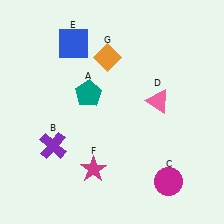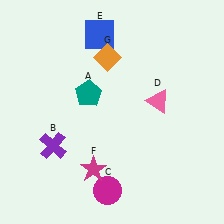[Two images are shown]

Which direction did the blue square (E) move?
The blue square (E) moved right.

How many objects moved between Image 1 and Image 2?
2 objects moved between the two images.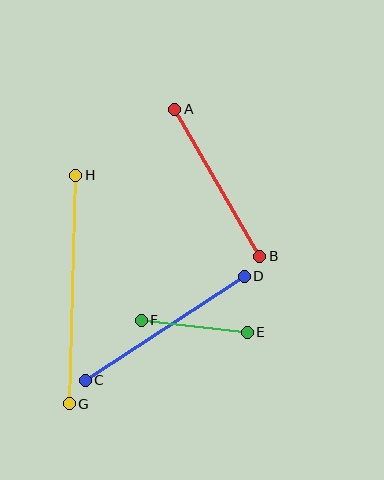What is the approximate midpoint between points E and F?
The midpoint is at approximately (194, 326) pixels.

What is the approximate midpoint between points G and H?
The midpoint is at approximately (72, 289) pixels.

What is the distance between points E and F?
The distance is approximately 106 pixels.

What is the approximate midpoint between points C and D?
The midpoint is at approximately (165, 328) pixels.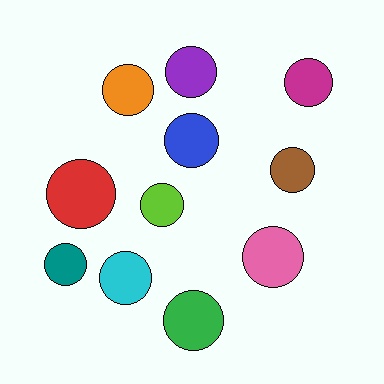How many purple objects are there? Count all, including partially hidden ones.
There is 1 purple object.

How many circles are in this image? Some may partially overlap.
There are 11 circles.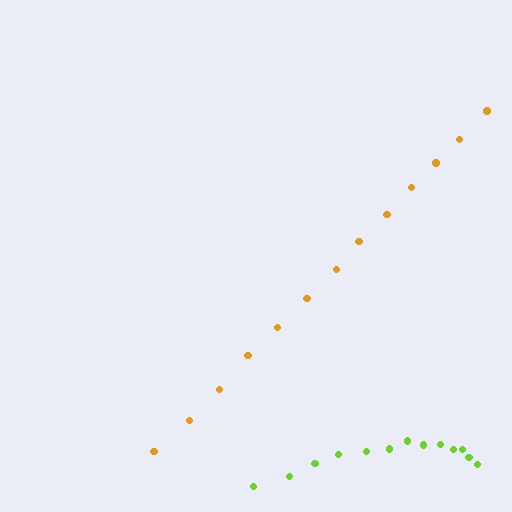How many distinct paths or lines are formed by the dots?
There are 2 distinct paths.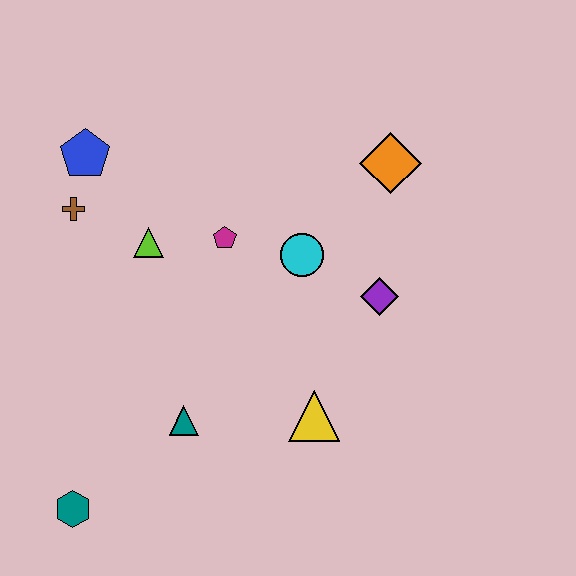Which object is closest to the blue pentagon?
The brown cross is closest to the blue pentagon.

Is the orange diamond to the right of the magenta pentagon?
Yes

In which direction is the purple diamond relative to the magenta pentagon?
The purple diamond is to the right of the magenta pentagon.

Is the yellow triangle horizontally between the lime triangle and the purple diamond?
Yes